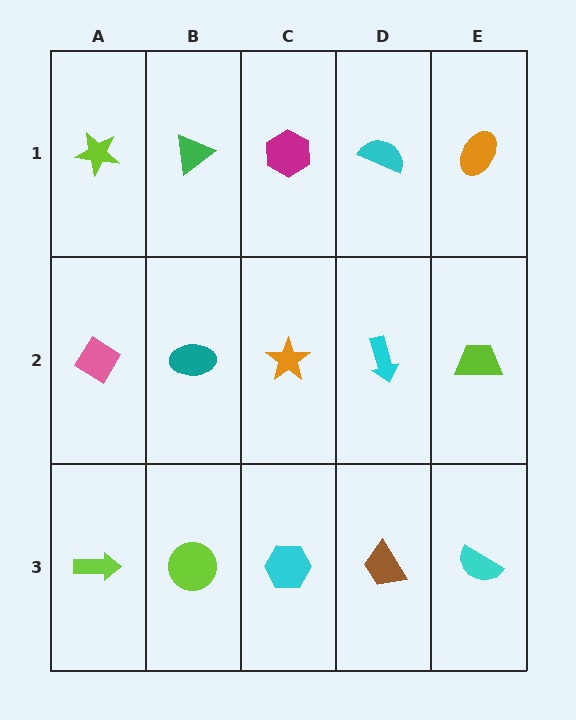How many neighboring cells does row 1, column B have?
3.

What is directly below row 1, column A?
A pink diamond.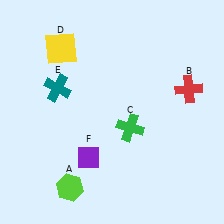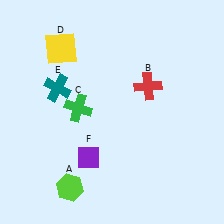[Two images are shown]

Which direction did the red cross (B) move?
The red cross (B) moved left.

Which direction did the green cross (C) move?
The green cross (C) moved left.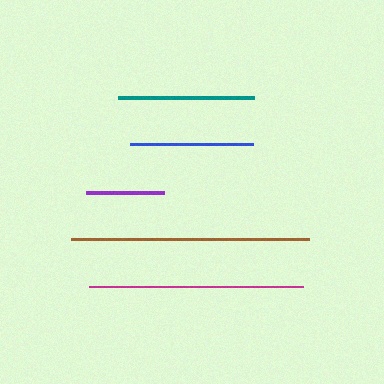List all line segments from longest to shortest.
From longest to shortest: brown, magenta, teal, blue, purple.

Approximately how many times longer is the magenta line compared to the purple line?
The magenta line is approximately 2.8 times the length of the purple line.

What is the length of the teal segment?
The teal segment is approximately 136 pixels long.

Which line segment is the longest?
The brown line is the longest at approximately 238 pixels.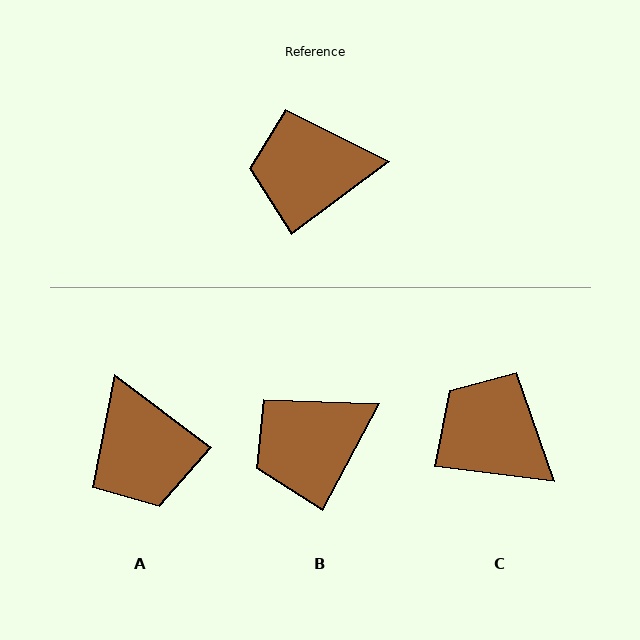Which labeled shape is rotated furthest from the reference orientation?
A, about 106 degrees away.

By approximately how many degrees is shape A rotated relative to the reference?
Approximately 106 degrees counter-clockwise.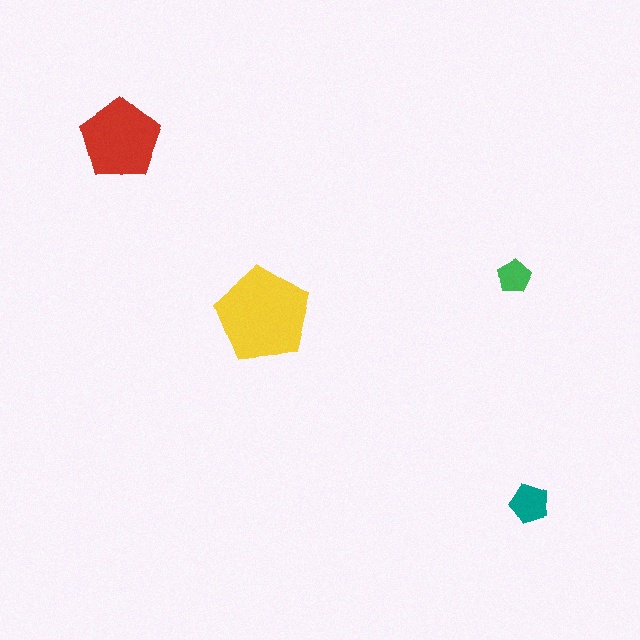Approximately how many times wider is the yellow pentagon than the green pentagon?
About 3 times wider.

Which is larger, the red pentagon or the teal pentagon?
The red one.